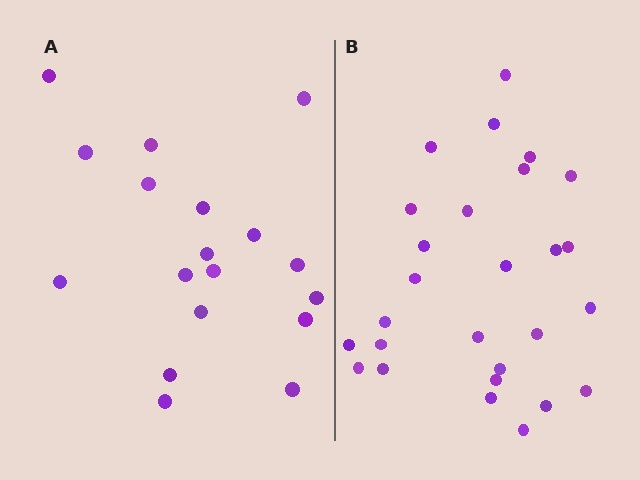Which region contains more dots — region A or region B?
Region B (the right region) has more dots.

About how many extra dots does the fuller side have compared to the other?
Region B has roughly 8 or so more dots than region A.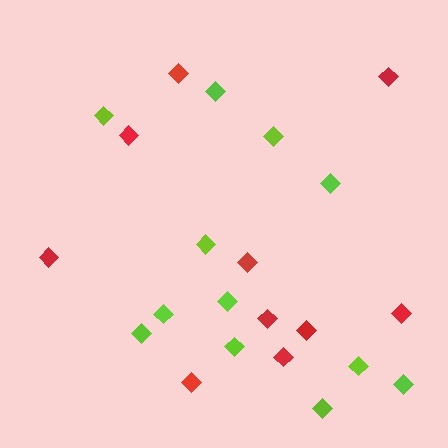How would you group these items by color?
There are 2 groups: one group of lime diamonds (12) and one group of red diamonds (10).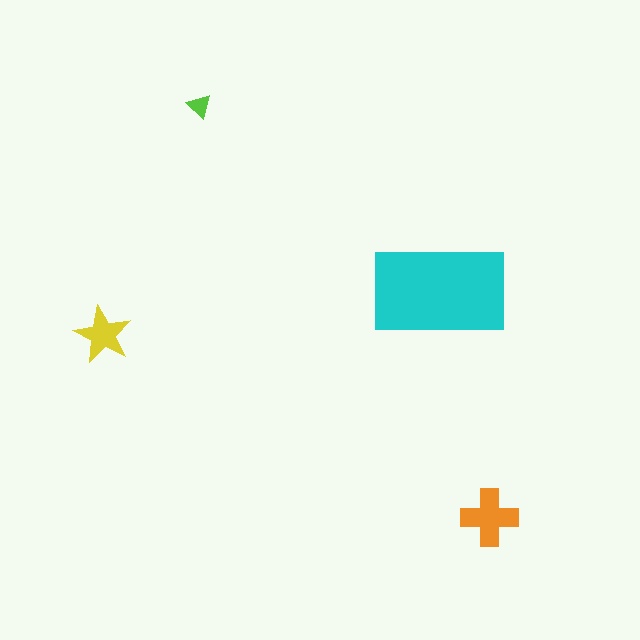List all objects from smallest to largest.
The lime triangle, the yellow star, the orange cross, the cyan rectangle.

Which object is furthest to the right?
The orange cross is rightmost.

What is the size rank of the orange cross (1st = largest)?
2nd.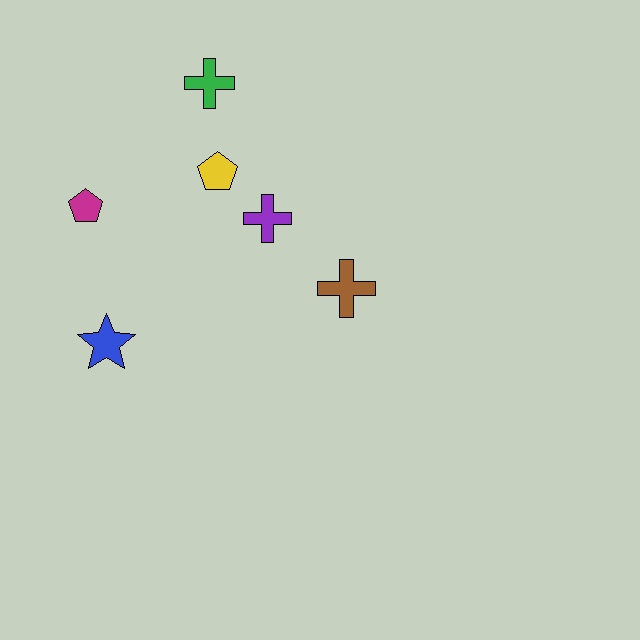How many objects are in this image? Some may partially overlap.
There are 6 objects.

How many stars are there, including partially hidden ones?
There is 1 star.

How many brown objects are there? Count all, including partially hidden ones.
There is 1 brown object.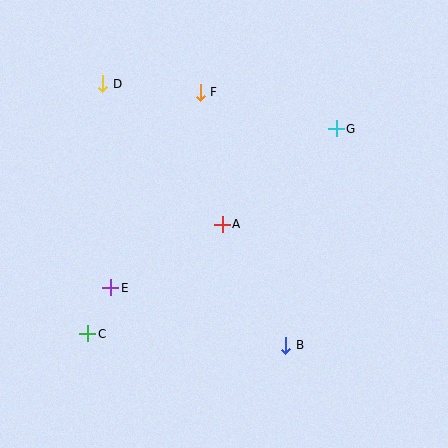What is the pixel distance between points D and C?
The distance between D and C is 250 pixels.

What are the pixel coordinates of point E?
Point E is at (111, 288).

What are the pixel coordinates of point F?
Point F is at (200, 92).